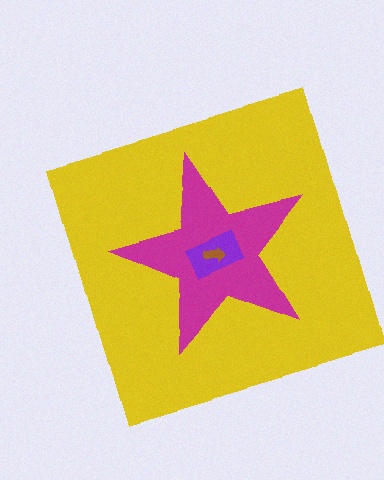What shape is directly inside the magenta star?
The purple rectangle.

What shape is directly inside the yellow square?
The magenta star.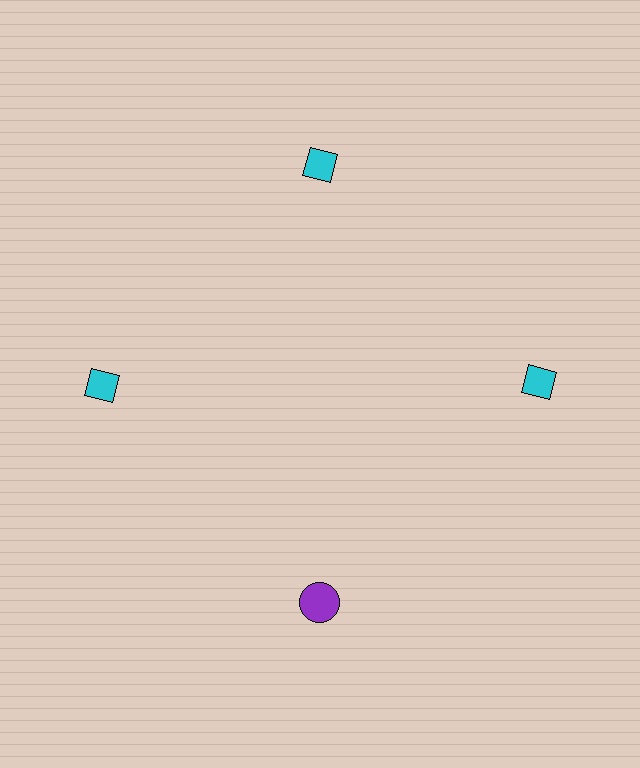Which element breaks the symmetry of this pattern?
The purple circle at roughly the 6 o'clock position breaks the symmetry. All other shapes are cyan diamonds.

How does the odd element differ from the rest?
It differs in both color (purple instead of cyan) and shape (circle instead of diamond).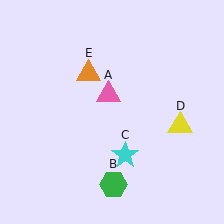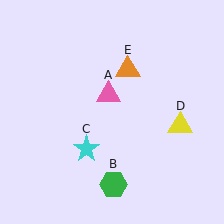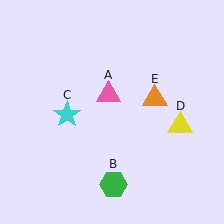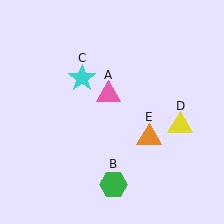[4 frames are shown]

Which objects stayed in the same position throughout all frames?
Pink triangle (object A) and green hexagon (object B) and yellow triangle (object D) remained stationary.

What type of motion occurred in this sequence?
The cyan star (object C), orange triangle (object E) rotated clockwise around the center of the scene.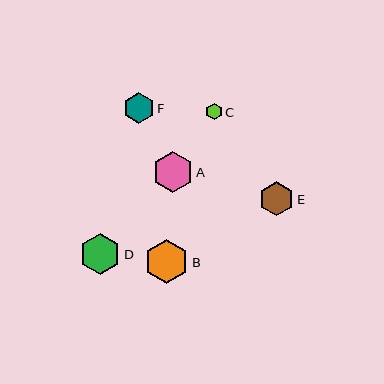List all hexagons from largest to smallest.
From largest to smallest: B, D, A, E, F, C.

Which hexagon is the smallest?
Hexagon C is the smallest with a size of approximately 16 pixels.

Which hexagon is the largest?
Hexagon B is the largest with a size of approximately 44 pixels.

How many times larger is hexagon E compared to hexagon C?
Hexagon E is approximately 2.1 times the size of hexagon C.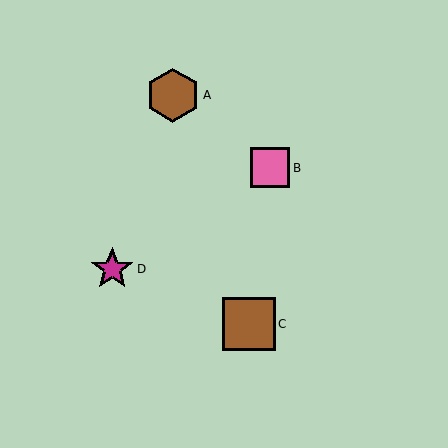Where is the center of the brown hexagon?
The center of the brown hexagon is at (173, 95).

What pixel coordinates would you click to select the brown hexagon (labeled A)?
Click at (173, 95) to select the brown hexagon A.